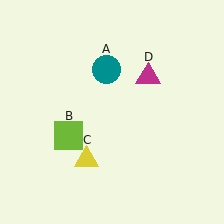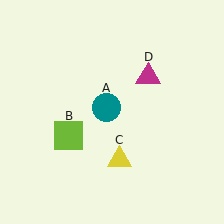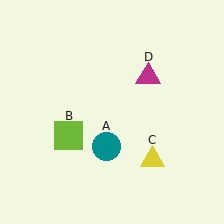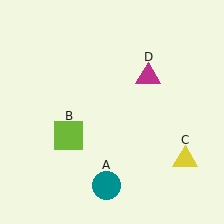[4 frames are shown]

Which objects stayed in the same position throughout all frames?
Lime square (object B) and magenta triangle (object D) remained stationary.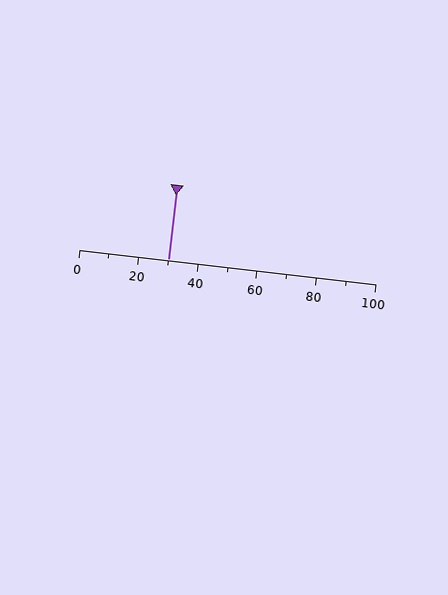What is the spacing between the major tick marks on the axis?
The major ticks are spaced 20 apart.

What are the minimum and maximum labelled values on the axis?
The axis runs from 0 to 100.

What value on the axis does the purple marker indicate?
The marker indicates approximately 30.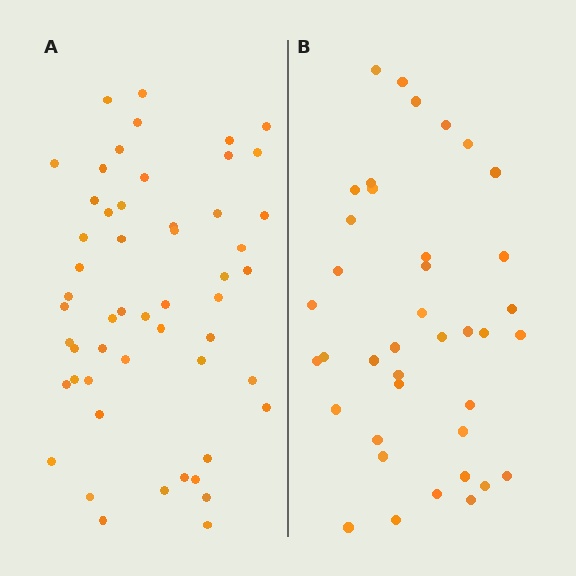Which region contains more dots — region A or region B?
Region A (the left region) has more dots.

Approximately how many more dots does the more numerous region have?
Region A has approximately 15 more dots than region B.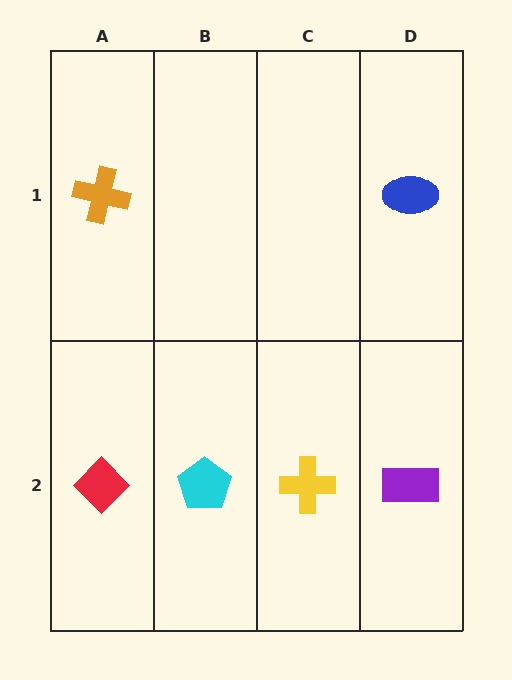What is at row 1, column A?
An orange cross.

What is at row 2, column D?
A purple rectangle.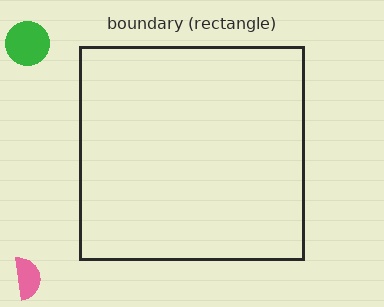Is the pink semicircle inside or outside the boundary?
Outside.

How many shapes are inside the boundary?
0 inside, 2 outside.